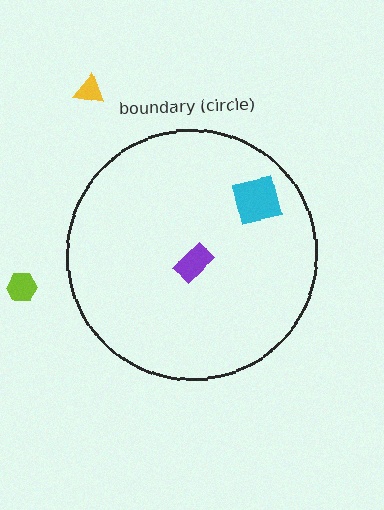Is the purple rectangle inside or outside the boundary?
Inside.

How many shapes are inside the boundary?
2 inside, 2 outside.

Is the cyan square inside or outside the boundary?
Inside.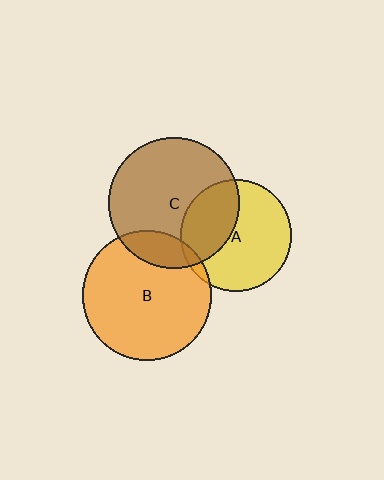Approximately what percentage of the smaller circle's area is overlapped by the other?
Approximately 35%.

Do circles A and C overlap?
Yes.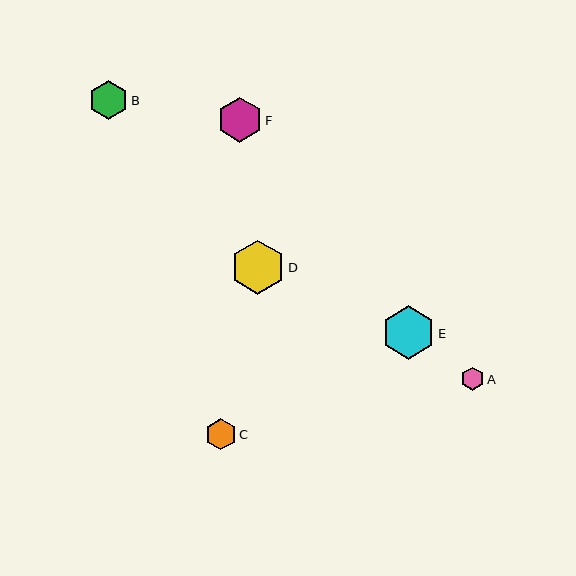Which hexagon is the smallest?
Hexagon A is the smallest with a size of approximately 23 pixels.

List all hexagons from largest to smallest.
From largest to smallest: D, E, F, B, C, A.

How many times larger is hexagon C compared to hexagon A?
Hexagon C is approximately 1.4 times the size of hexagon A.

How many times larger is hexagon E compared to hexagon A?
Hexagon E is approximately 2.3 times the size of hexagon A.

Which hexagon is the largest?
Hexagon D is the largest with a size of approximately 54 pixels.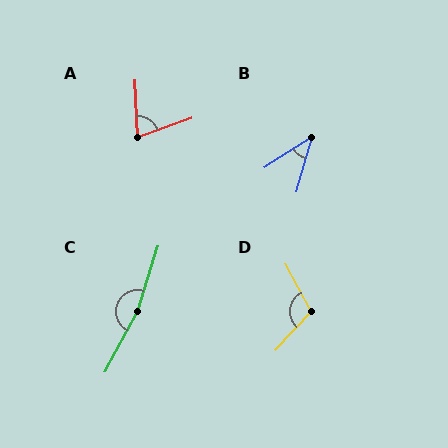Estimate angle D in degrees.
Approximately 109 degrees.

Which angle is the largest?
C, at approximately 169 degrees.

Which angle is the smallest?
B, at approximately 42 degrees.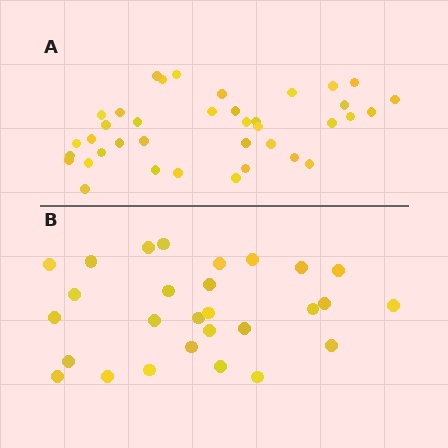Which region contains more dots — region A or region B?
Region A (the top region) has more dots.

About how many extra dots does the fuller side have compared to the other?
Region A has roughly 10 or so more dots than region B.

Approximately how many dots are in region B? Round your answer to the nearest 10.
About 30 dots. (The exact count is 28, which rounds to 30.)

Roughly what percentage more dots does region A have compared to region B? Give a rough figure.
About 35% more.